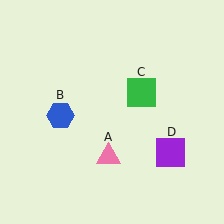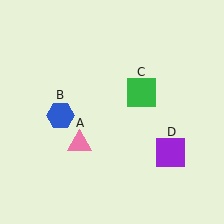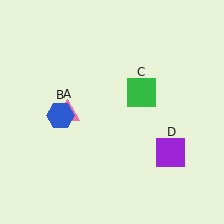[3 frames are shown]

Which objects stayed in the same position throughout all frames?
Blue hexagon (object B) and green square (object C) and purple square (object D) remained stationary.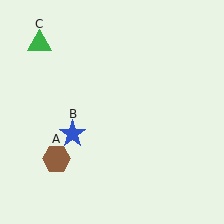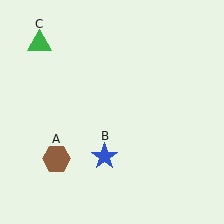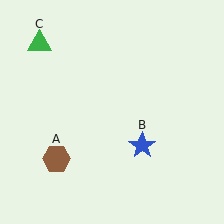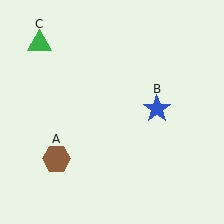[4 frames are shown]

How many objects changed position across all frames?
1 object changed position: blue star (object B).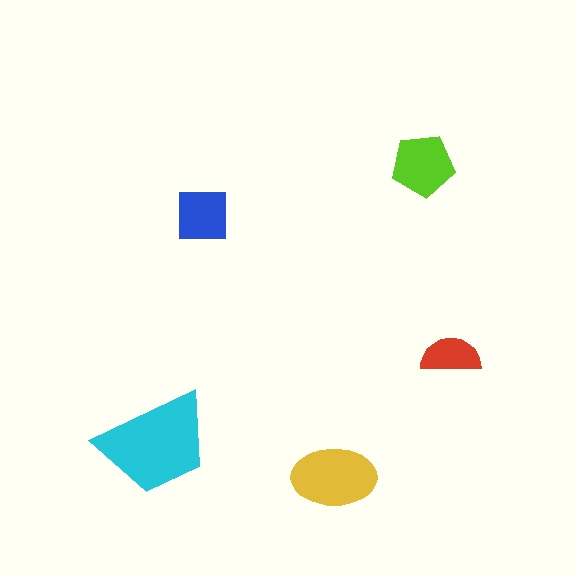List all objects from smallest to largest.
The red semicircle, the blue square, the lime pentagon, the yellow ellipse, the cyan trapezoid.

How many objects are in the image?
There are 5 objects in the image.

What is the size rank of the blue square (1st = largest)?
4th.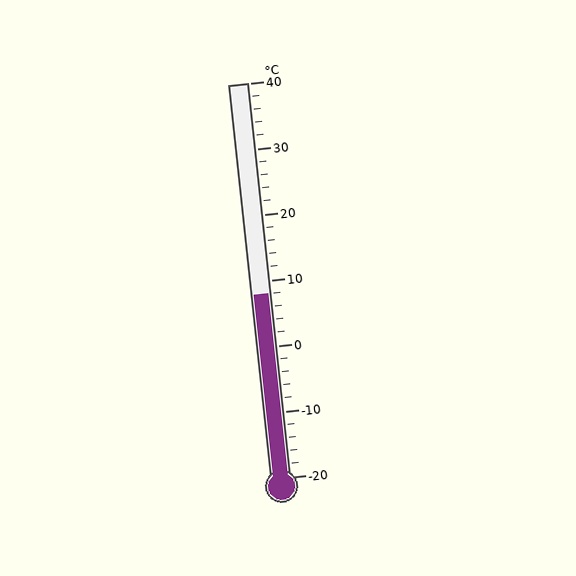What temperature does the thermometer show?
The thermometer shows approximately 8°C.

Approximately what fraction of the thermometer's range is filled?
The thermometer is filled to approximately 45% of its range.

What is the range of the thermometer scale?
The thermometer scale ranges from -20°C to 40°C.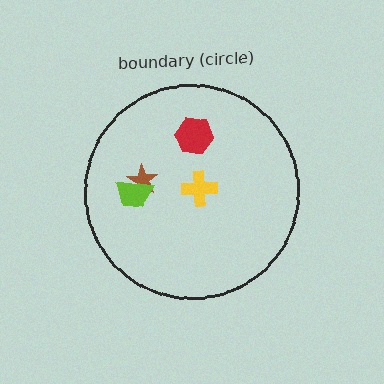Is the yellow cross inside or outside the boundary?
Inside.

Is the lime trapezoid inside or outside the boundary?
Inside.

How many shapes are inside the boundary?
4 inside, 0 outside.